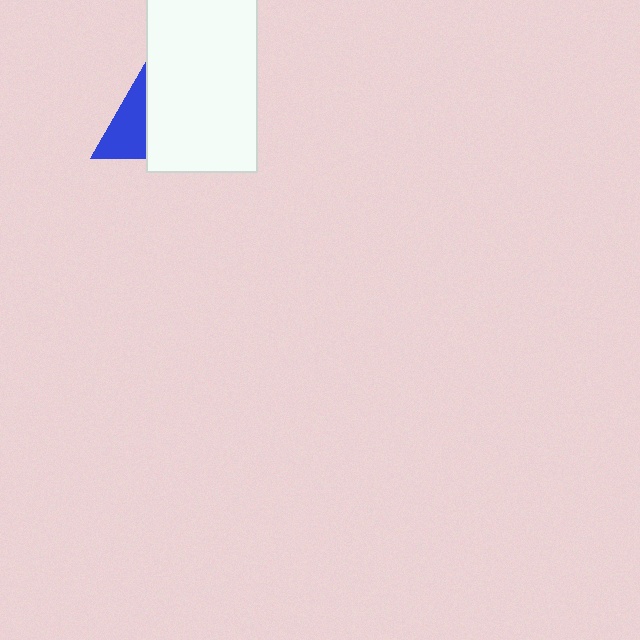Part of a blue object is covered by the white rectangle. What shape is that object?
It is a triangle.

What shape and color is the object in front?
The object in front is a white rectangle.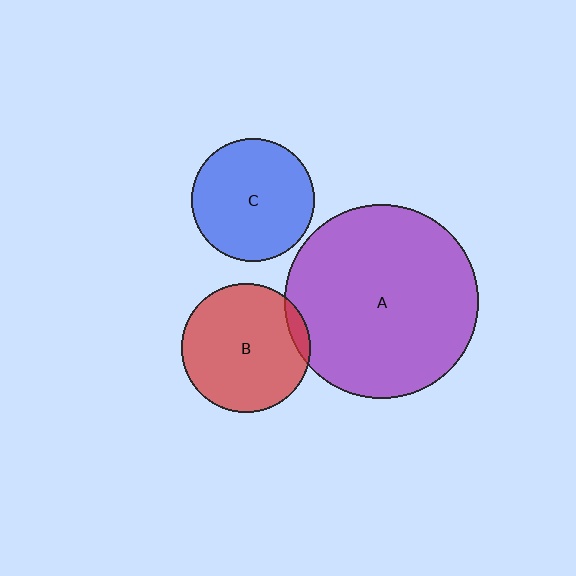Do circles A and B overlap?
Yes.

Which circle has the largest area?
Circle A (purple).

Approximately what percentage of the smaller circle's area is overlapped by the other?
Approximately 5%.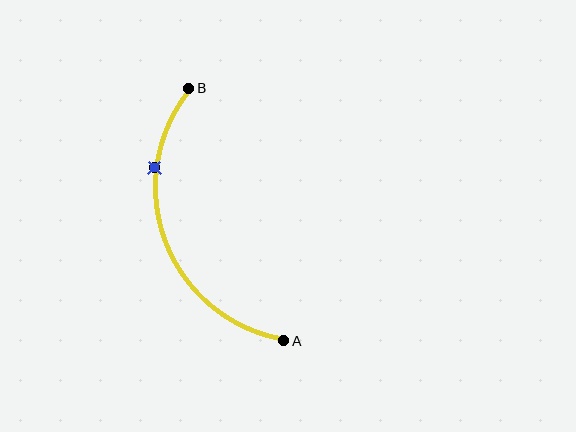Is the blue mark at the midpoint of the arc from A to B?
No. The blue mark lies on the arc but is closer to endpoint B. The arc midpoint would be at the point on the curve equidistant along the arc from both A and B.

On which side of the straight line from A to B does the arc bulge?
The arc bulges to the left of the straight line connecting A and B.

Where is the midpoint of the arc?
The arc midpoint is the point on the curve farthest from the straight line joining A and B. It sits to the left of that line.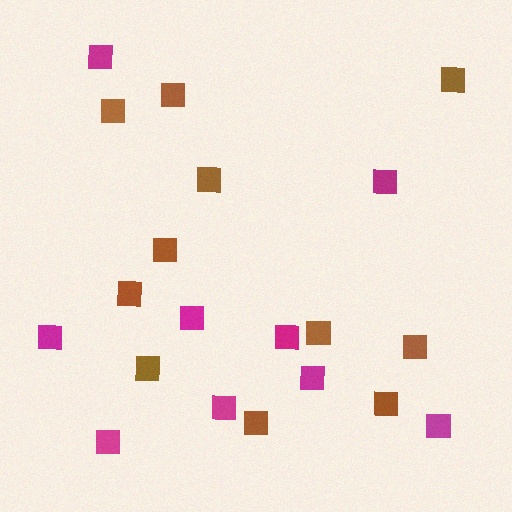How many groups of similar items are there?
There are 2 groups: one group of brown squares (11) and one group of magenta squares (9).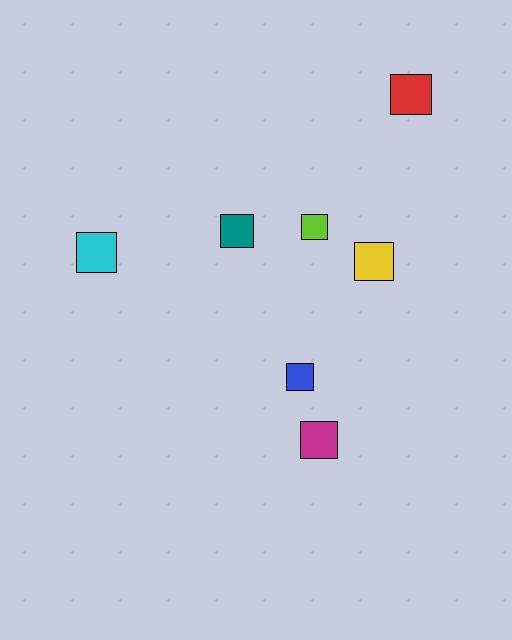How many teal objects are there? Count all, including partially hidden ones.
There is 1 teal object.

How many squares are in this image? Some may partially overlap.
There are 7 squares.